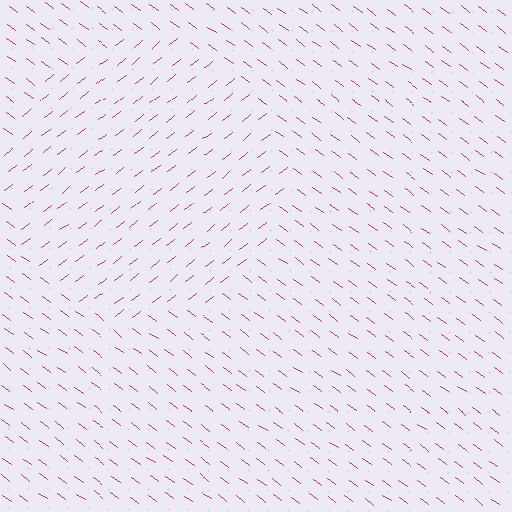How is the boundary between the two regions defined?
The boundary is defined purely by a change in line orientation (approximately 75 degrees difference). All lines are the same color and thickness.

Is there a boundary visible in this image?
Yes, there is a texture boundary formed by a change in line orientation.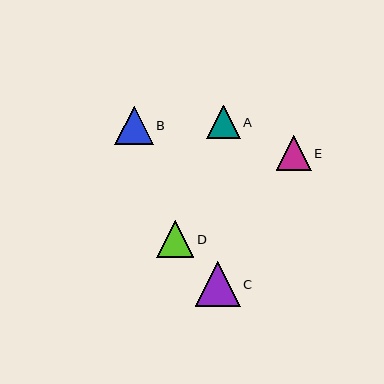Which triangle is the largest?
Triangle C is the largest with a size of approximately 45 pixels.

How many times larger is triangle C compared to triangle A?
Triangle C is approximately 1.3 times the size of triangle A.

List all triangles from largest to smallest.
From largest to smallest: C, B, D, E, A.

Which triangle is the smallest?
Triangle A is the smallest with a size of approximately 33 pixels.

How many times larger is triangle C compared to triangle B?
Triangle C is approximately 1.2 times the size of triangle B.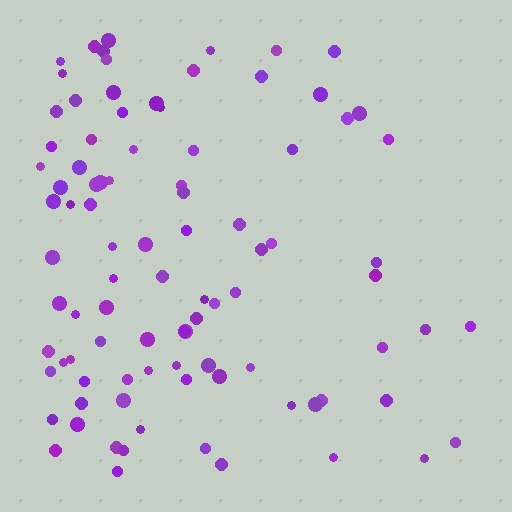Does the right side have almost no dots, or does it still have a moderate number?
Still a moderate number, just noticeably fewer than the left.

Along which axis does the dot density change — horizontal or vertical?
Horizontal.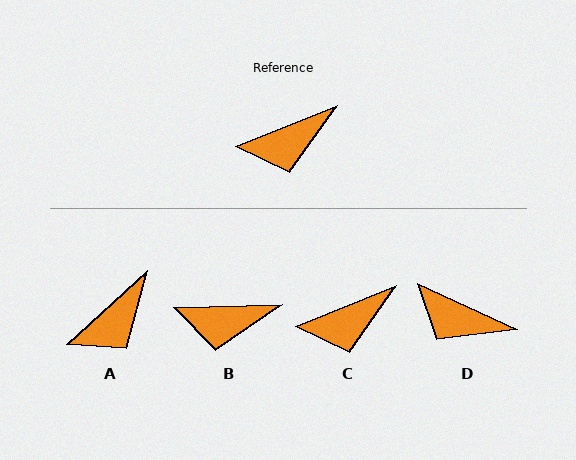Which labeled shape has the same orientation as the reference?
C.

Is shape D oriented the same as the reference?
No, it is off by about 47 degrees.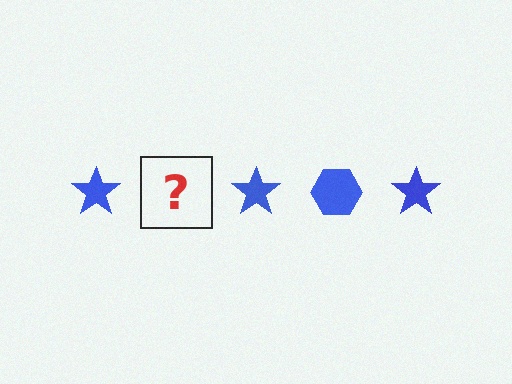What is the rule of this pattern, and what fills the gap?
The rule is that the pattern cycles through star, hexagon shapes in blue. The gap should be filled with a blue hexagon.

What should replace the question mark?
The question mark should be replaced with a blue hexagon.